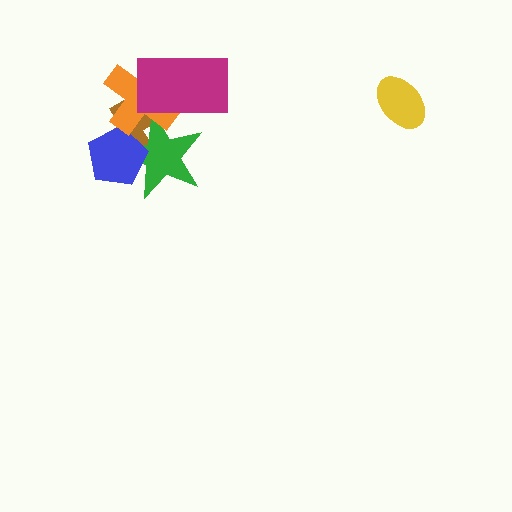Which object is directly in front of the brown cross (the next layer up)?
The green star is directly in front of the brown cross.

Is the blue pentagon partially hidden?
No, no other shape covers it.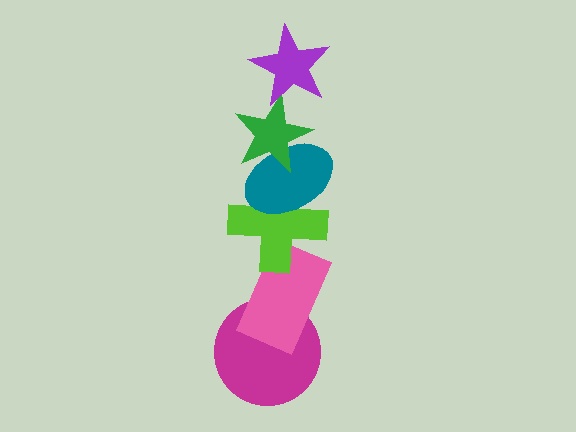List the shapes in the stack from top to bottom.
From top to bottom: the purple star, the green star, the teal ellipse, the lime cross, the pink rectangle, the magenta circle.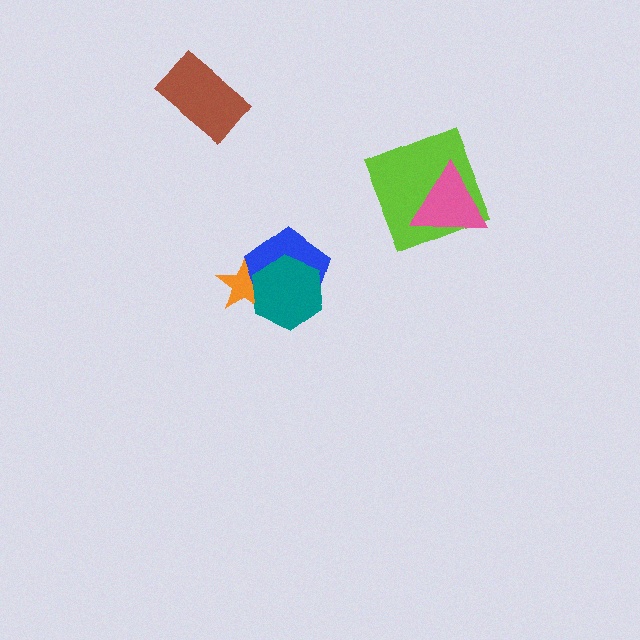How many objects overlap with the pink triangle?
1 object overlaps with the pink triangle.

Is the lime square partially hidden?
Yes, it is partially covered by another shape.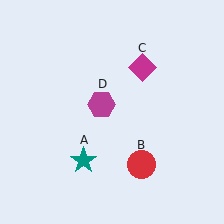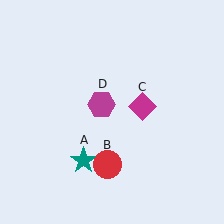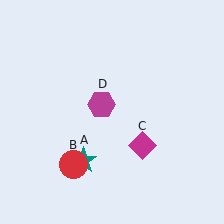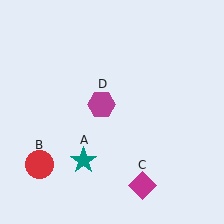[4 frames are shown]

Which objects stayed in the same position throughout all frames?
Teal star (object A) and magenta hexagon (object D) remained stationary.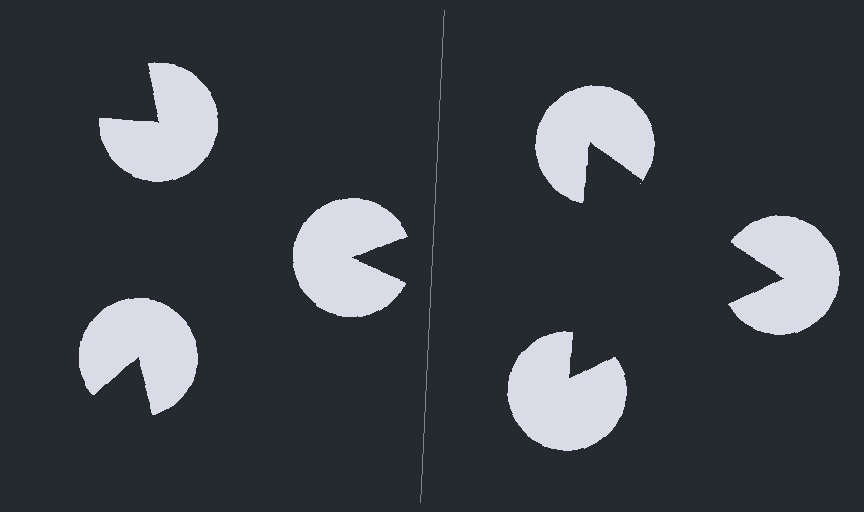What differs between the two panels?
The pac-man discs are positioned identically on both sides; only the wedge orientations differ. On the right they align to a triangle; on the left they are misaligned.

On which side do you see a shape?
An illusory triangle appears on the right side. On the left side the wedge cuts are rotated, so no coherent shape forms.